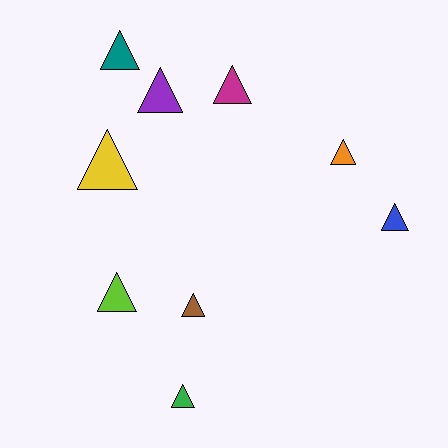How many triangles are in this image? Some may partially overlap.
There are 9 triangles.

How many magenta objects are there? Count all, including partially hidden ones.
There is 1 magenta object.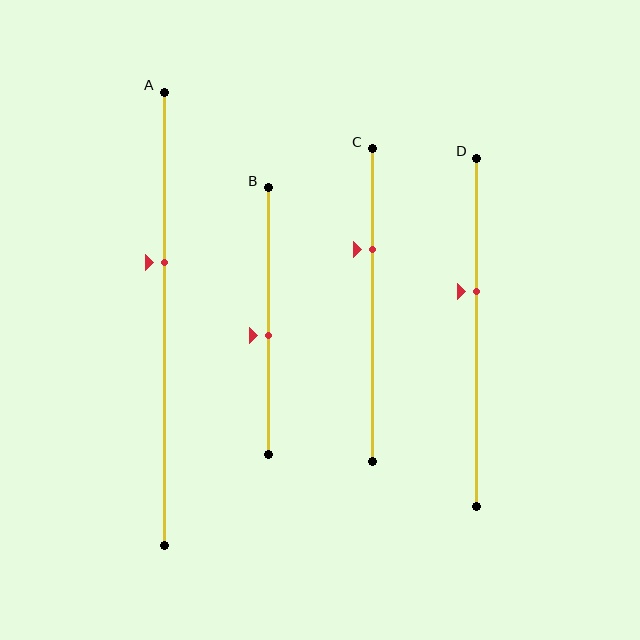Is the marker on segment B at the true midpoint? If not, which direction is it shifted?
No, the marker on segment B is shifted downward by about 5% of the segment length.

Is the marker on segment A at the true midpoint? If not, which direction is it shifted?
No, the marker on segment A is shifted upward by about 13% of the segment length.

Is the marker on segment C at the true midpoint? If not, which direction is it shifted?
No, the marker on segment C is shifted upward by about 18% of the segment length.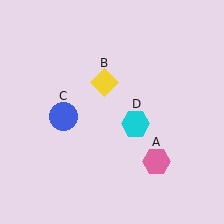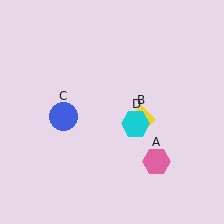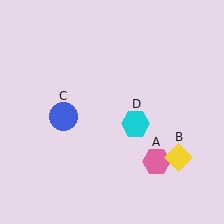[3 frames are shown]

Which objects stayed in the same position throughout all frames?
Pink hexagon (object A) and blue circle (object C) and cyan hexagon (object D) remained stationary.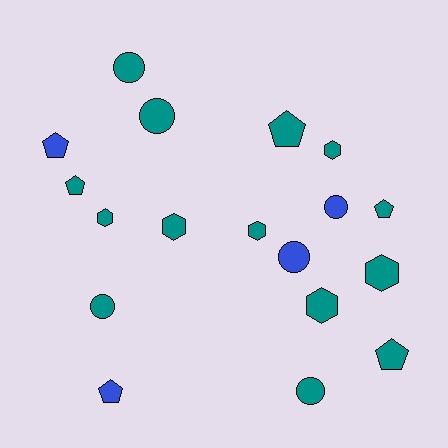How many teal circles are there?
There are 4 teal circles.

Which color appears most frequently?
Teal, with 14 objects.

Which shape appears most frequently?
Pentagon, with 6 objects.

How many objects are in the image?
There are 18 objects.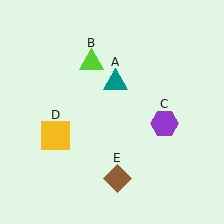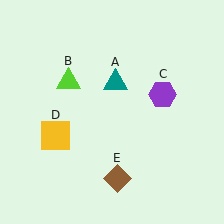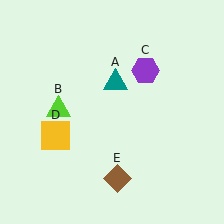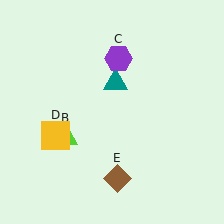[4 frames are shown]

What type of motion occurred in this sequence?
The lime triangle (object B), purple hexagon (object C) rotated counterclockwise around the center of the scene.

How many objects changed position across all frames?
2 objects changed position: lime triangle (object B), purple hexagon (object C).